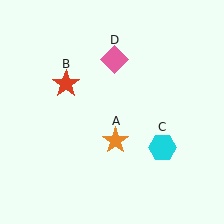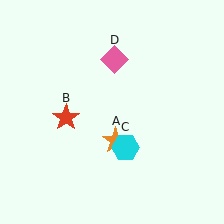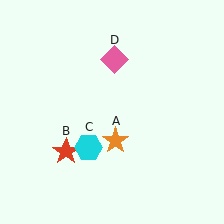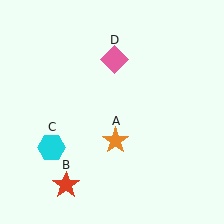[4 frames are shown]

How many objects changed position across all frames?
2 objects changed position: red star (object B), cyan hexagon (object C).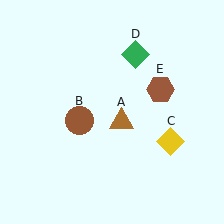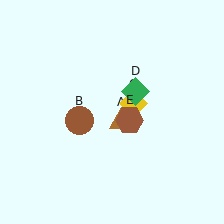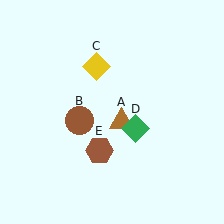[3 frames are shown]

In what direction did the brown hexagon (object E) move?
The brown hexagon (object E) moved down and to the left.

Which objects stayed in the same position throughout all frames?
Brown triangle (object A) and brown circle (object B) remained stationary.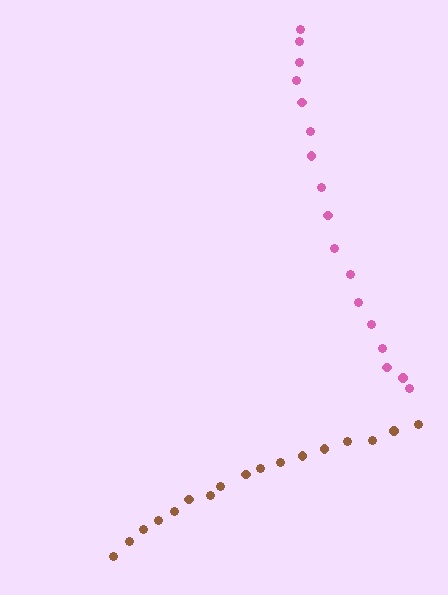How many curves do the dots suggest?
There are 2 distinct paths.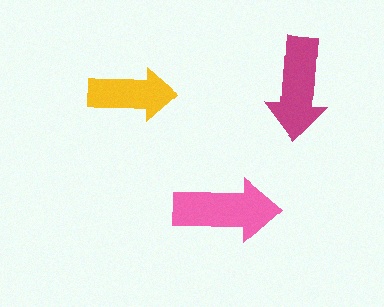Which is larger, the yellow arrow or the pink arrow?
The pink one.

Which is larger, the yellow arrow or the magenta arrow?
The magenta one.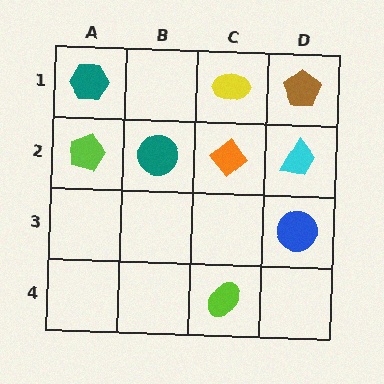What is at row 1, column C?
A yellow ellipse.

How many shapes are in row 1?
3 shapes.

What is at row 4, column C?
A lime ellipse.